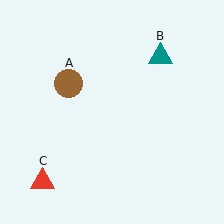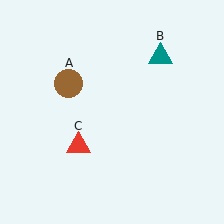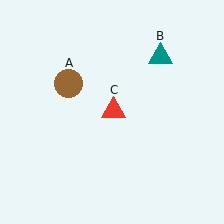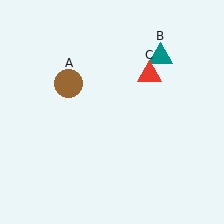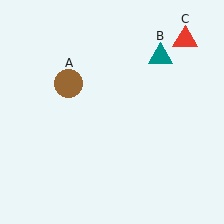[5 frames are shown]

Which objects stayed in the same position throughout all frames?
Brown circle (object A) and teal triangle (object B) remained stationary.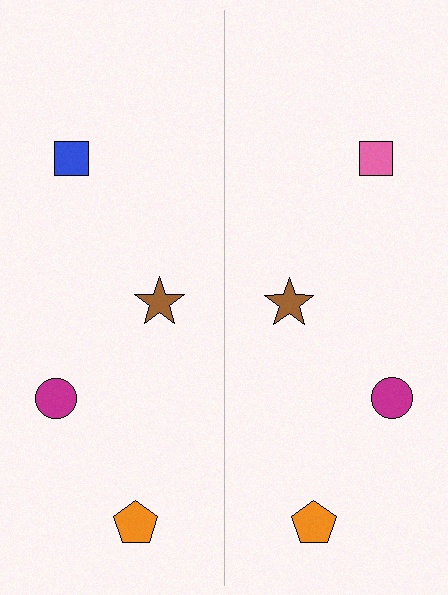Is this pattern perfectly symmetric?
No, the pattern is not perfectly symmetric. The pink square on the right side breaks the symmetry — its mirror counterpart is blue.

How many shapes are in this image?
There are 8 shapes in this image.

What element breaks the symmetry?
The pink square on the right side breaks the symmetry — its mirror counterpart is blue.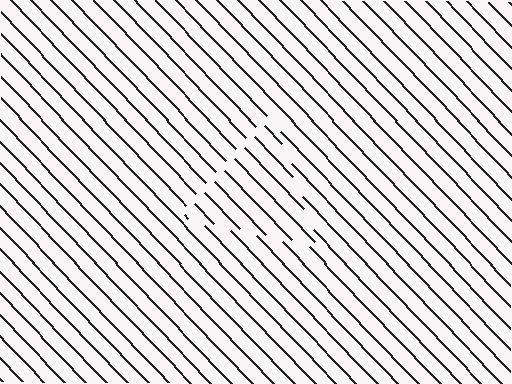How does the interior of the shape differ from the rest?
The interior of the shape contains the same grating, shifted by half a period — the contour is defined by the phase discontinuity where line-ends from the inner and outer gratings abut.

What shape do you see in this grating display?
An illusory triangle. The interior of the shape contains the same grating, shifted by half a period — the contour is defined by the phase discontinuity where line-ends from the inner and outer gratings abut.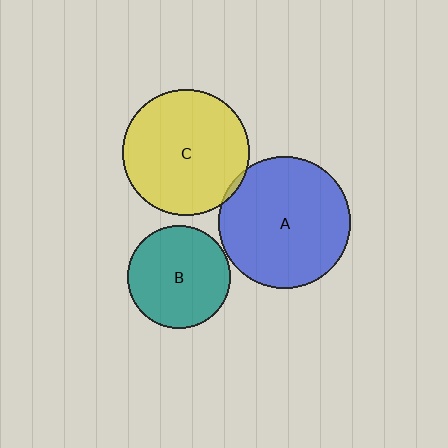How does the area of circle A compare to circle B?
Approximately 1.6 times.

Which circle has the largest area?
Circle A (blue).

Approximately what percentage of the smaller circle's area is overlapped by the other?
Approximately 5%.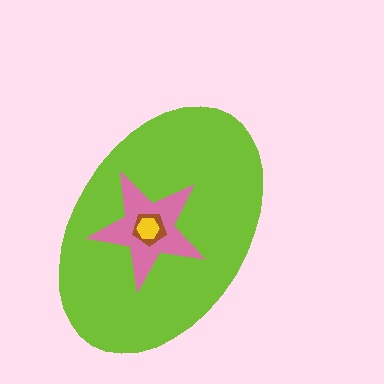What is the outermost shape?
The lime ellipse.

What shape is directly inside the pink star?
The brown pentagon.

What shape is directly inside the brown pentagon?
The yellow hexagon.